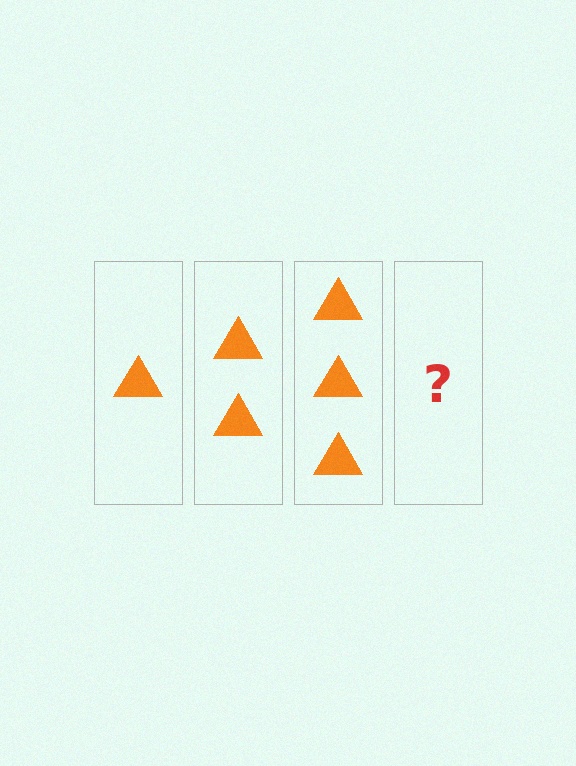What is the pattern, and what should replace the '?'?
The pattern is that each step adds one more triangle. The '?' should be 4 triangles.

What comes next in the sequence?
The next element should be 4 triangles.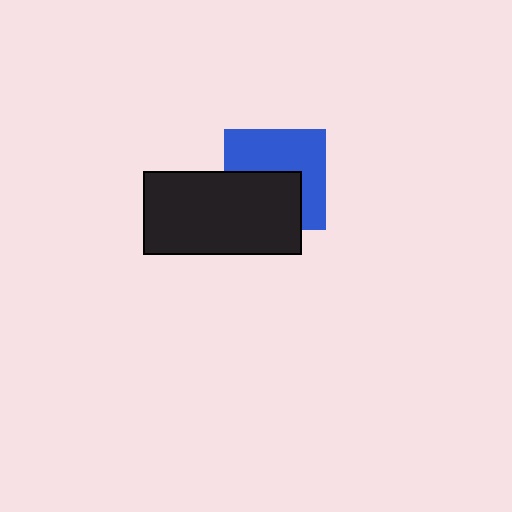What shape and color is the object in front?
The object in front is a black rectangle.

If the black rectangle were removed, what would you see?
You would see the complete blue square.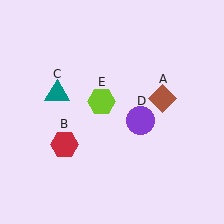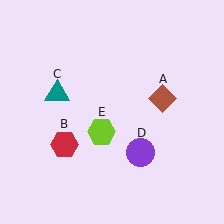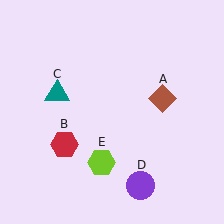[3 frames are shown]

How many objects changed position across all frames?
2 objects changed position: purple circle (object D), lime hexagon (object E).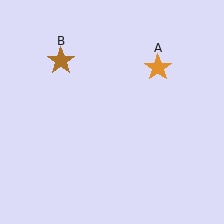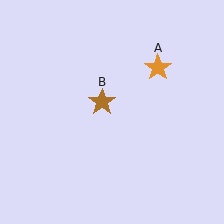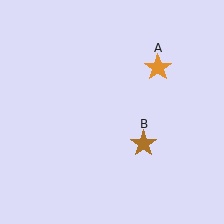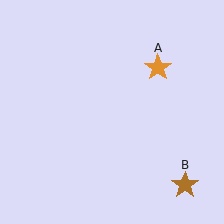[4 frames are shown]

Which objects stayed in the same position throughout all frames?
Orange star (object A) remained stationary.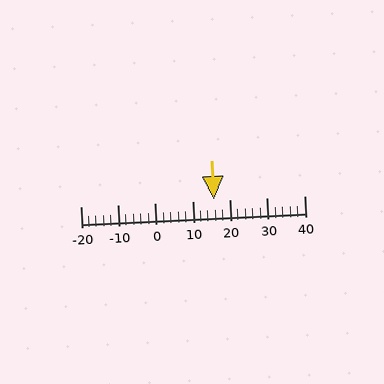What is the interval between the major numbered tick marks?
The major tick marks are spaced 10 units apart.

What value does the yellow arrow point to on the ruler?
The yellow arrow points to approximately 16.